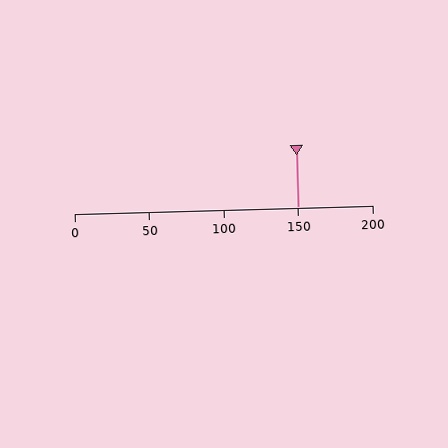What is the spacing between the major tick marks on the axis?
The major ticks are spaced 50 apart.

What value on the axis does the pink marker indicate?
The marker indicates approximately 150.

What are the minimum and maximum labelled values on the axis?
The axis runs from 0 to 200.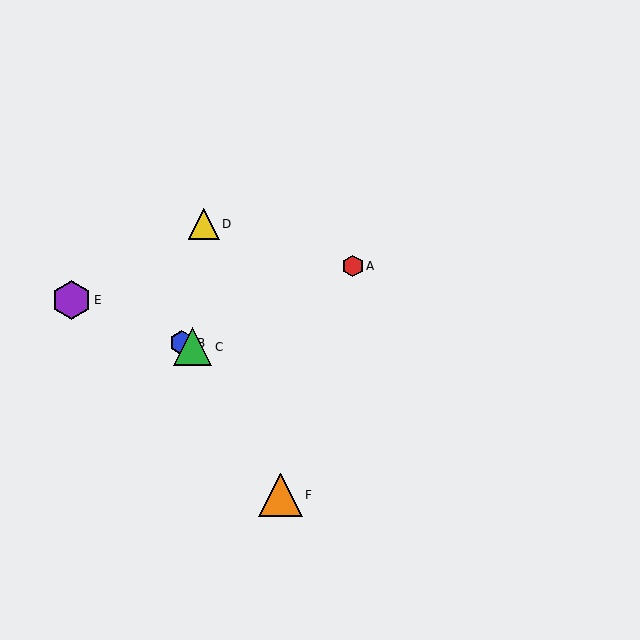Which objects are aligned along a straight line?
Objects B, C, E are aligned along a straight line.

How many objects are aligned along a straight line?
3 objects (B, C, E) are aligned along a straight line.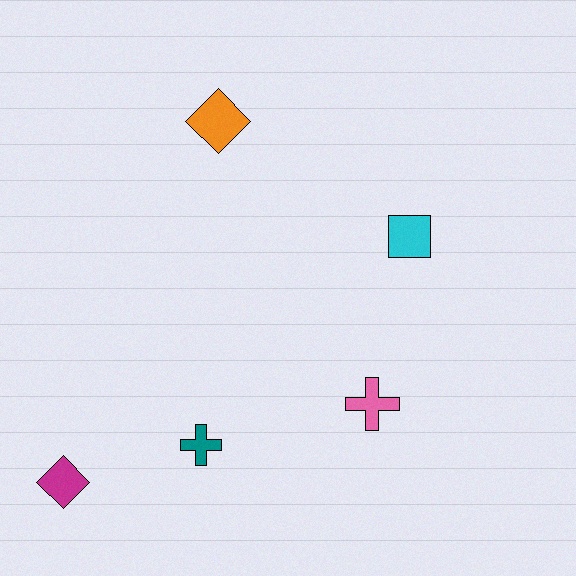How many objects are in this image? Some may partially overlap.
There are 5 objects.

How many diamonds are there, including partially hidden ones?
There are 2 diamonds.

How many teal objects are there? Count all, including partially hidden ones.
There is 1 teal object.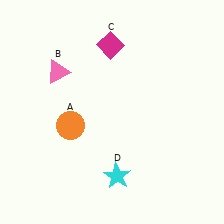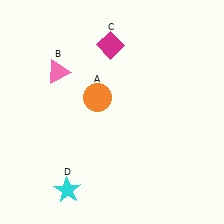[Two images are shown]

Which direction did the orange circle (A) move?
The orange circle (A) moved up.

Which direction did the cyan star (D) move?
The cyan star (D) moved left.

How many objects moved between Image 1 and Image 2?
2 objects moved between the two images.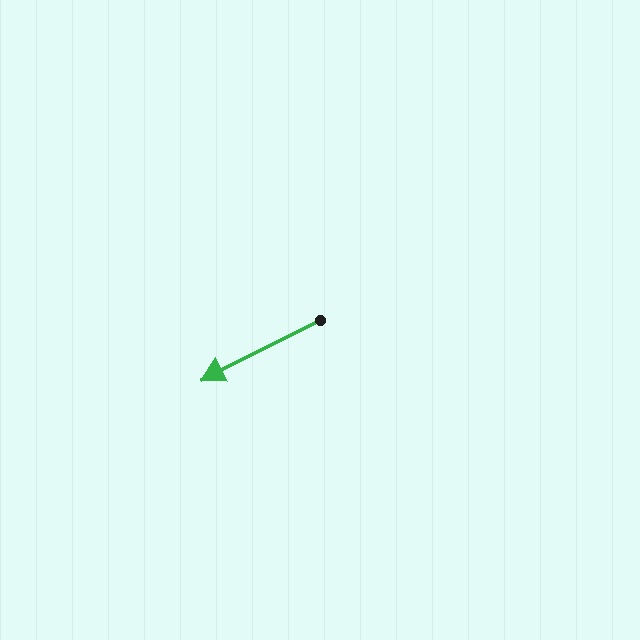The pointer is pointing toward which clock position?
Roughly 8 o'clock.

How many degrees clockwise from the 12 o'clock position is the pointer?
Approximately 243 degrees.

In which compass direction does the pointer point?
Southwest.